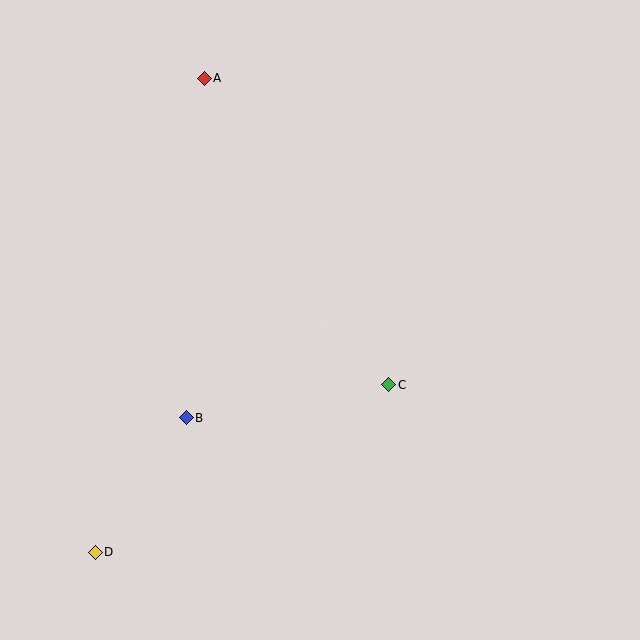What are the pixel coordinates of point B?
Point B is at (186, 418).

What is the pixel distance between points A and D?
The distance between A and D is 486 pixels.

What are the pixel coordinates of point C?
Point C is at (389, 385).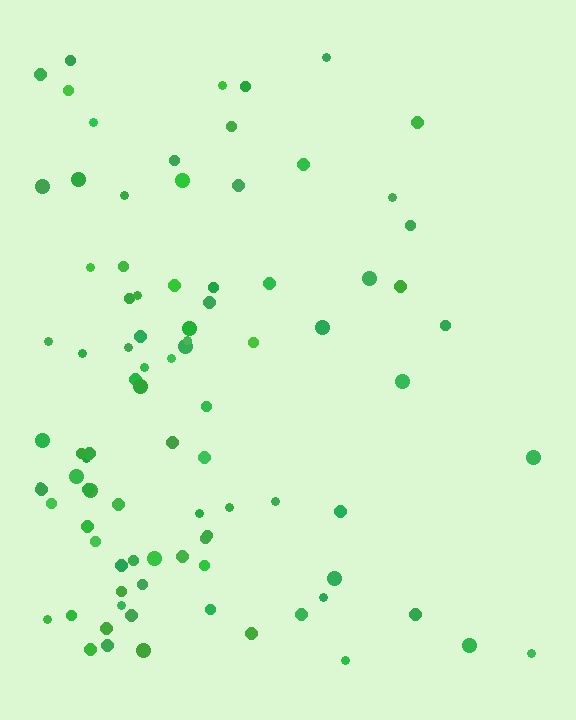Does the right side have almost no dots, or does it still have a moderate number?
Still a moderate number, just noticeably fewer than the left.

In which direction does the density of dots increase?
From right to left, with the left side densest.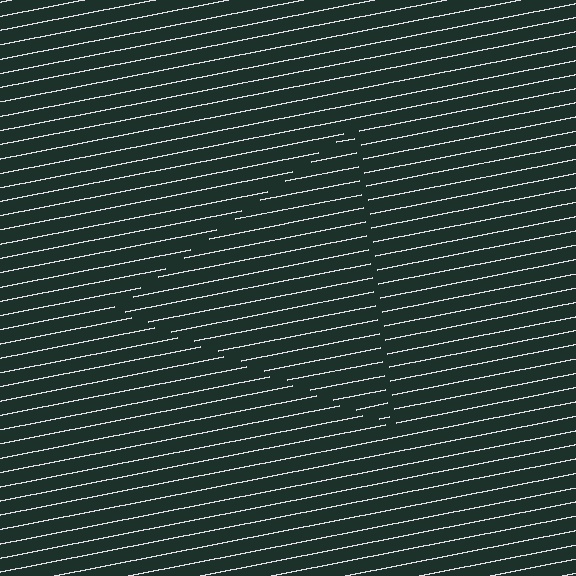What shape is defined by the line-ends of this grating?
An illusory triangle. The interior of the shape contains the same grating, shifted by half a period — the contour is defined by the phase discontinuity where line-ends from the inner and outer gratings abut.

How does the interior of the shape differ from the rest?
The interior of the shape contains the same grating, shifted by half a period — the contour is defined by the phase discontinuity where line-ends from the inner and outer gratings abut.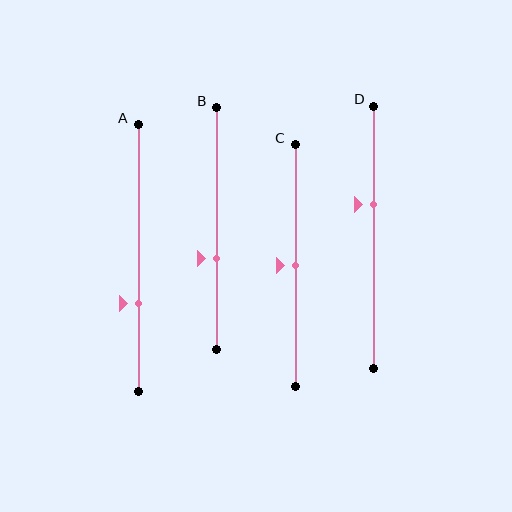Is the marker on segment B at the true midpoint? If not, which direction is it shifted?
No, the marker on segment B is shifted downward by about 12% of the segment length.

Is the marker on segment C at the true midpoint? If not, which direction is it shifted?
Yes, the marker on segment C is at the true midpoint.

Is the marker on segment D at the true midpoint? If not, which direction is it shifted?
No, the marker on segment D is shifted upward by about 12% of the segment length.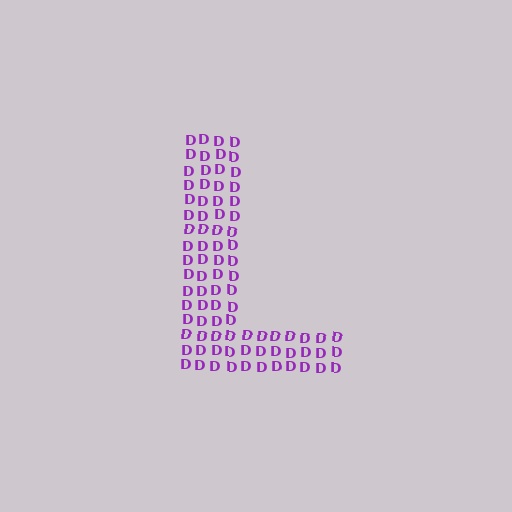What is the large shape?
The large shape is the letter L.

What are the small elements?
The small elements are letter D's.